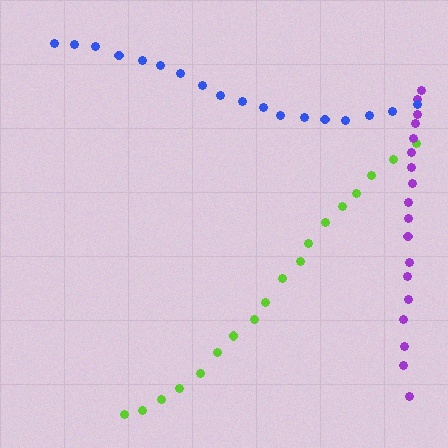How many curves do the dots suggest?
There are 3 distinct paths.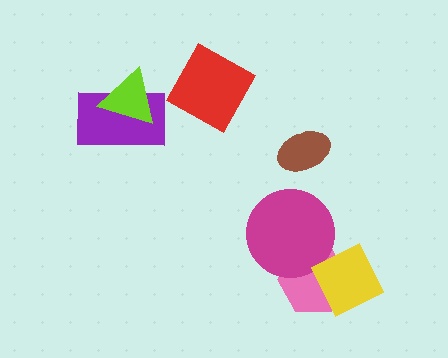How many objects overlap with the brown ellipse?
0 objects overlap with the brown ellipse.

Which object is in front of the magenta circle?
The yellow diamond is in front of the magenta circle.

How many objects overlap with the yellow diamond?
2 objects overlap with the yellow diamond.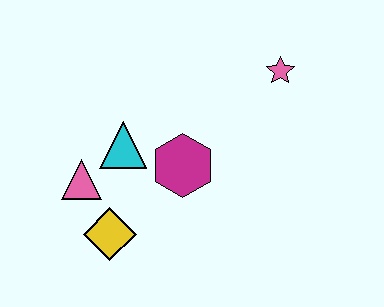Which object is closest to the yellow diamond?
The pink triangle is closest to the yellow diamond.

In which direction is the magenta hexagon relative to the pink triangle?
The magenta hexagon is to the right of the pink triangle.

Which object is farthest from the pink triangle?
The pink star is farthest from the pink triangle.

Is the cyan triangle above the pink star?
No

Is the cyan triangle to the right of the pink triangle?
Yes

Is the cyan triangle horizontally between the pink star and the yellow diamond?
Yes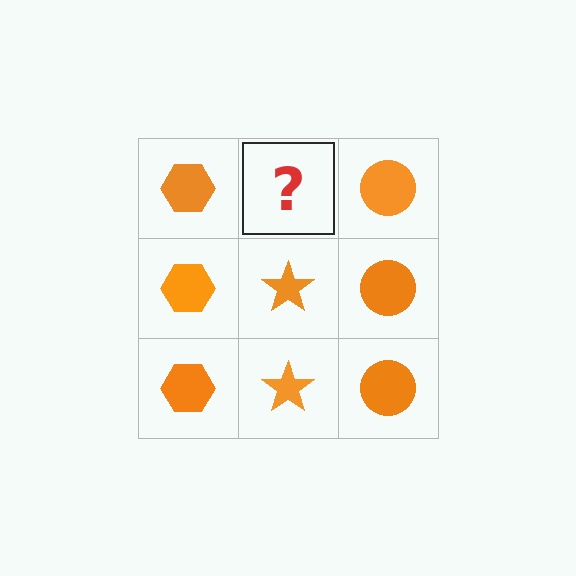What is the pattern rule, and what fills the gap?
The rule is that each column has a consistent shape. The gap should be filled with an orange star.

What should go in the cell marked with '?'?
The missing cell should contain an orange star.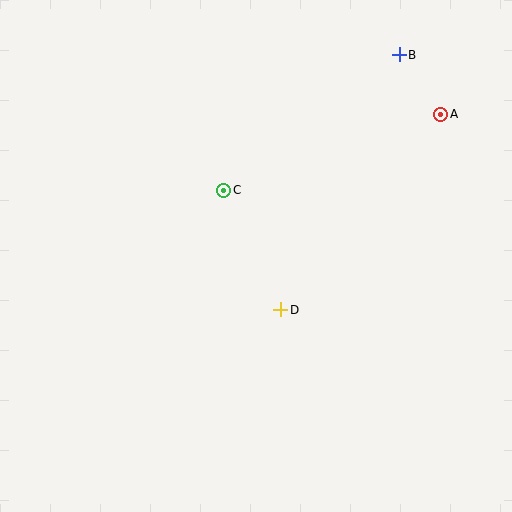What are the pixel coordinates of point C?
Point C is at (224, 190).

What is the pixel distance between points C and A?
The distance between C and A is 230 pixels.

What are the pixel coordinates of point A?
Point A is at (441, 114).